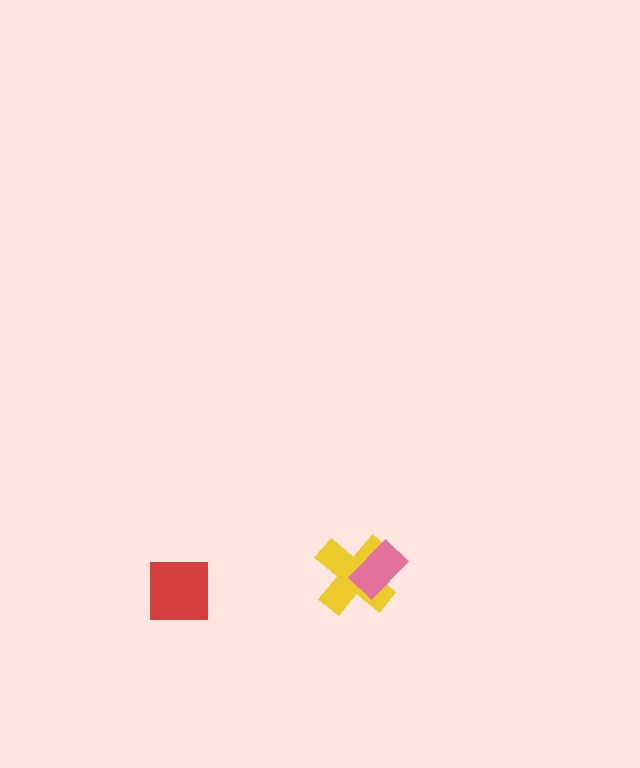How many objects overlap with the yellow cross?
1 object overlaps with the yellow cross.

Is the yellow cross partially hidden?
Yes, it is partially covered by another shape.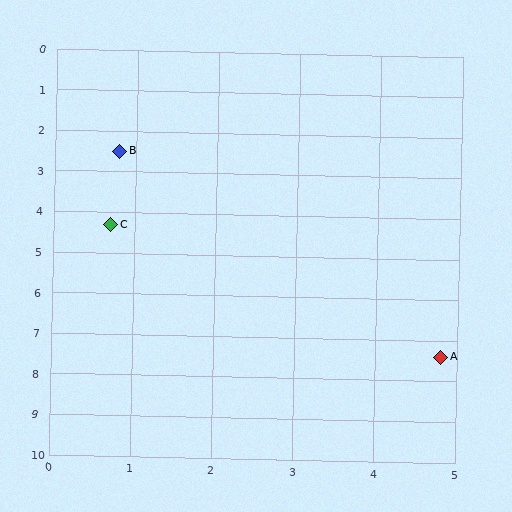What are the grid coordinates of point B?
Point B is at approximately (0.8, 2.5).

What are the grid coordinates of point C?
Point C is at approximately (0.7, 4.3).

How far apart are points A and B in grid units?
Points A and B are about 6.3 grid units apart.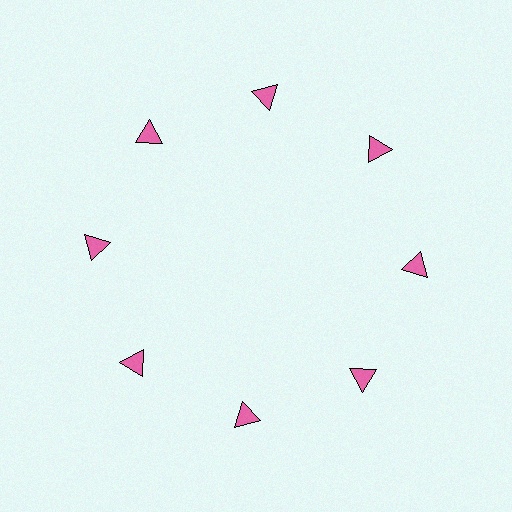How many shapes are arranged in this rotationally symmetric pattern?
There are 8 shapes, arranged in 8 groups of 1.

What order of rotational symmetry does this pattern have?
This pattern has 8-fold rotational symmetry.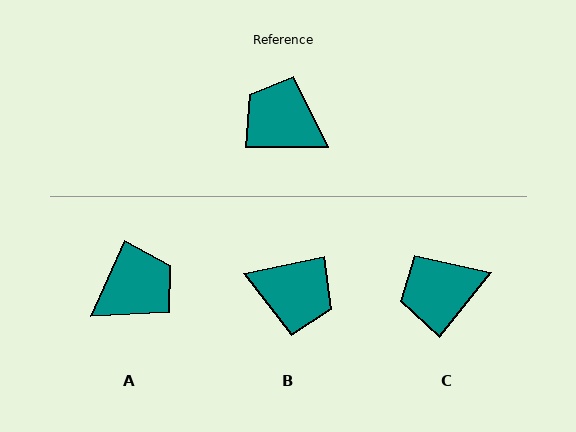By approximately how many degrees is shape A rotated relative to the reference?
Approximately 114 degrees clockwise.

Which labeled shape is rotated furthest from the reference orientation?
B, about 168 degrees away.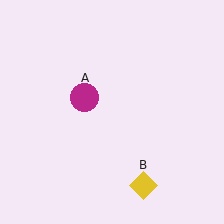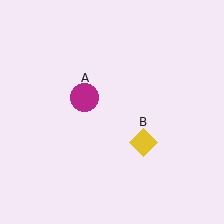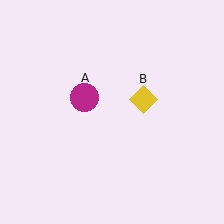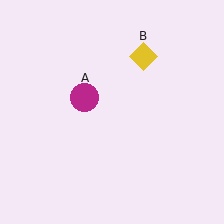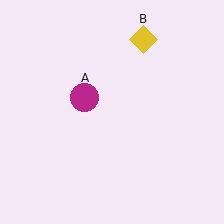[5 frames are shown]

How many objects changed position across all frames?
1 object changed position: yellow diamond (object B).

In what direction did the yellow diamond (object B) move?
The yellow diamond (object B) moved up.